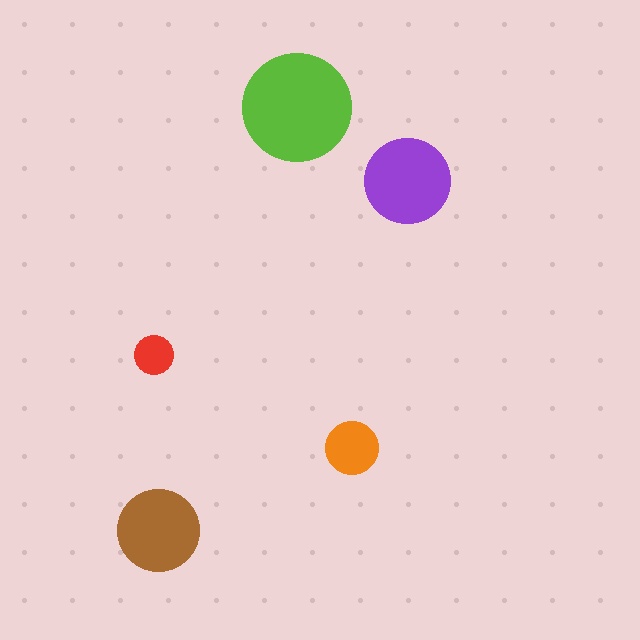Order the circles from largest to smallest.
the lime one, the purple one, the brown one, the orange one, the red one.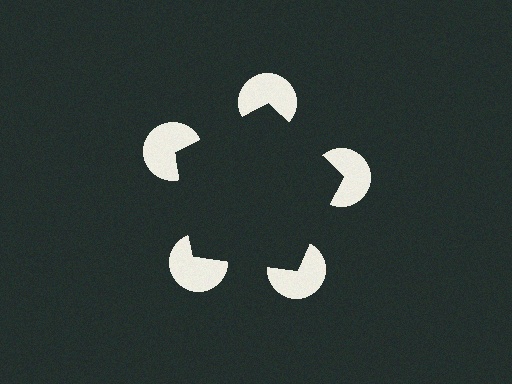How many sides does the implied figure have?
5 sides.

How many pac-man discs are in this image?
There are 5 — one at each vertex of the illusory pentagon.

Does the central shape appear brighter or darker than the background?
It typically appears slightly darker than the background, even though no actual brightness change is drawn.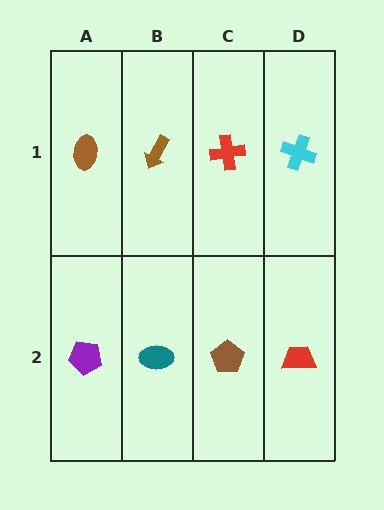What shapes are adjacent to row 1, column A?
A purple pentagon (row 2, column A), a brown arrow (row 1, column B).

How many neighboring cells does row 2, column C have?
3.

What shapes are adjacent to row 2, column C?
A red cross (row 1, column C), a teal ellipse (row 2, column B), a red trapezoid (row 2, column D).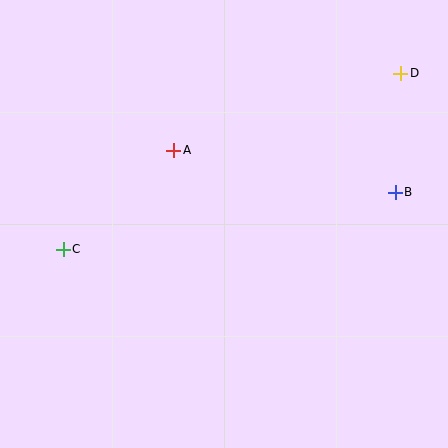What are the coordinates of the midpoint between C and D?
The midpoint between C and D is at (232, 161).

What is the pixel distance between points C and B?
The distance between C and B is 337 pixels.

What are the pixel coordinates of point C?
Point C is at (63, 249).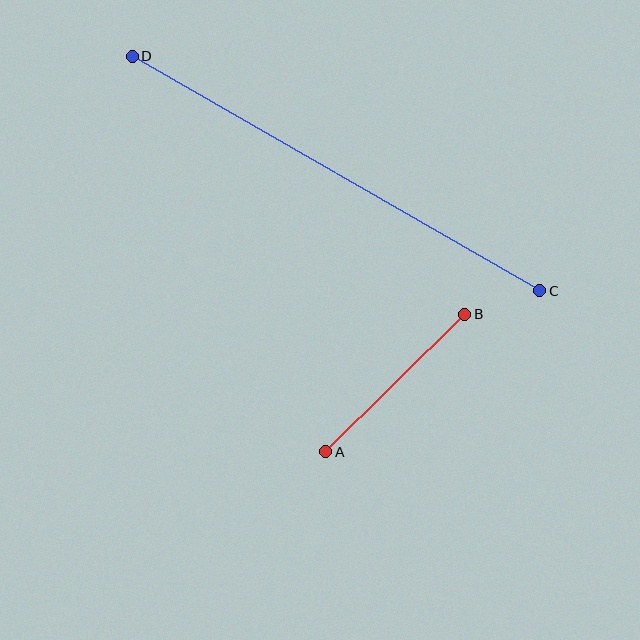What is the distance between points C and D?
The distance is approximately 470 pixels.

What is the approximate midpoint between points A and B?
The midpoint is at approximately (395, 383) pixels.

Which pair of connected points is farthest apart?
Points C and D are farthest apart.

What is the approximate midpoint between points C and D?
The midpoint is at approximately (336, 174) pixels.